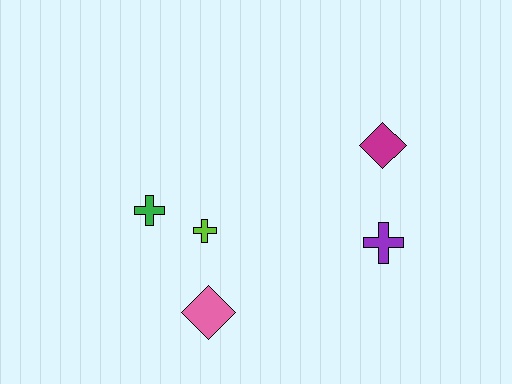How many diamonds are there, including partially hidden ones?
There are 2 diamonds.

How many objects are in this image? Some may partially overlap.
There are 5 objects.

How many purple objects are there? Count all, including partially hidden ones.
There is 1 purple object.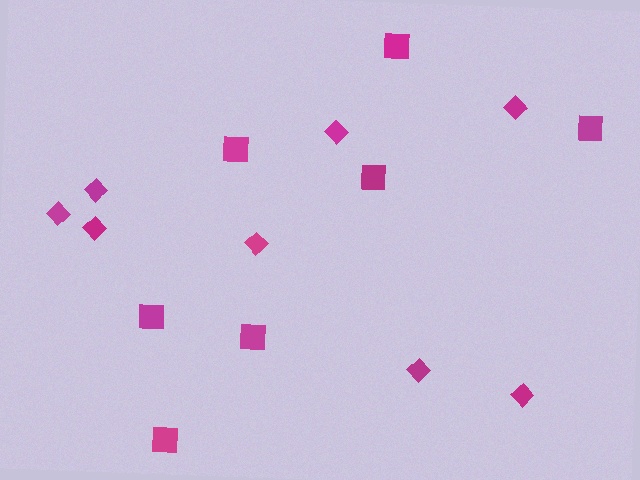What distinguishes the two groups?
There are 2 groups: one group of squares (7) and one group of diamonds (8).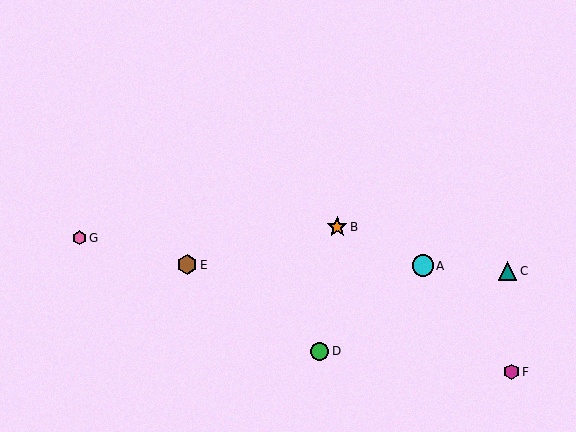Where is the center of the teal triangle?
The center of the teal triangle is at (507, 271).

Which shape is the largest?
The cyan circle (labeled A) is the largest.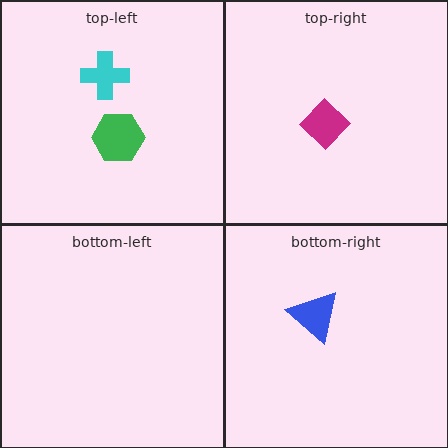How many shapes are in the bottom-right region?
1.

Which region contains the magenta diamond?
The top-right region.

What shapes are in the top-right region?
The magenta diamond.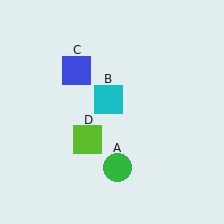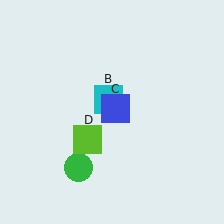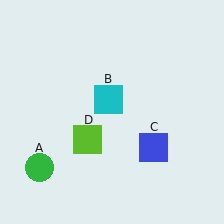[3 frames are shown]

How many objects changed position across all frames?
2 objects changed position: green circle (object A), blue square (object C).